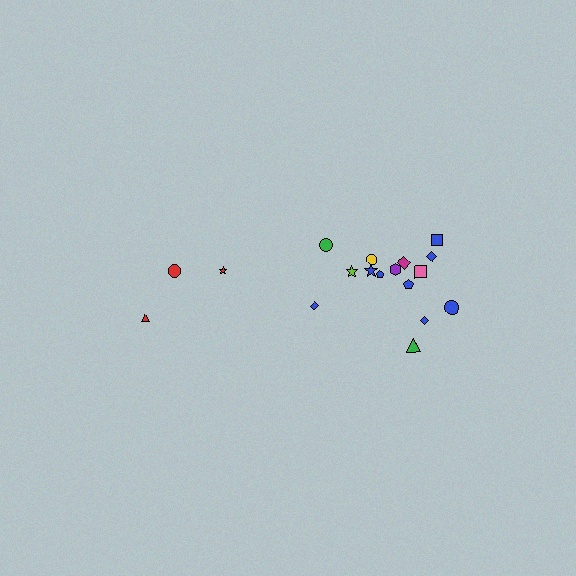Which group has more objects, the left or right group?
The right group.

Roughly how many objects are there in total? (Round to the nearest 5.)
Roughly 20 objects in total.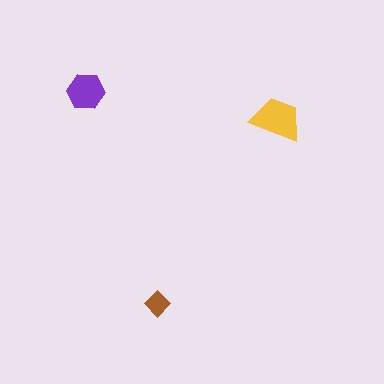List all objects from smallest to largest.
The brown diamond, the purple hexagon, the yellow trapezoid.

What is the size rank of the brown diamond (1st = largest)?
3rd.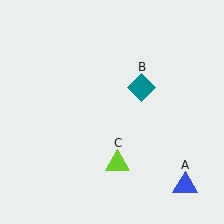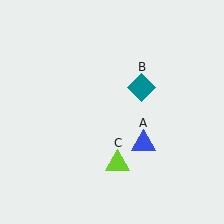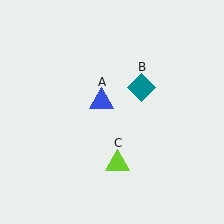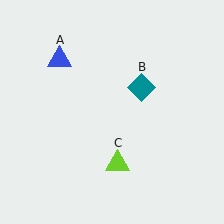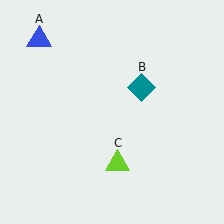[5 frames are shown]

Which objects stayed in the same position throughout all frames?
Teal diamond (object B) and lime triangle (object C) remained stationary.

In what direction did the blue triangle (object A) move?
The blue triangle (object A) moved up and to the left.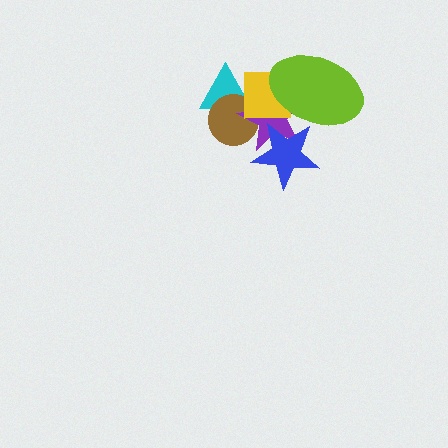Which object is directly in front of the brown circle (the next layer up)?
The purple star is directly in front of the brown circle.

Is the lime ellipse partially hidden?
Yes, it is partially covered by another shape.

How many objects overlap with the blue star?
2 objects overlap with the blue star.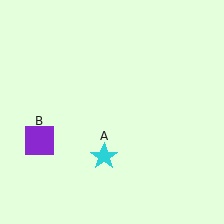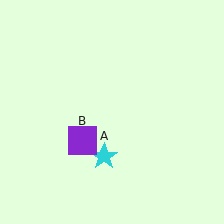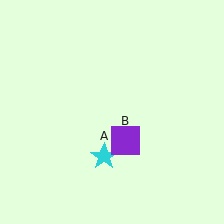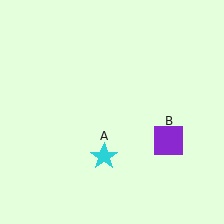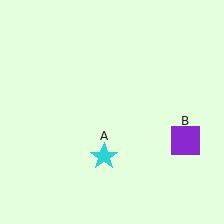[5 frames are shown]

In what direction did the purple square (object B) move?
The purple square (object B) moved right.